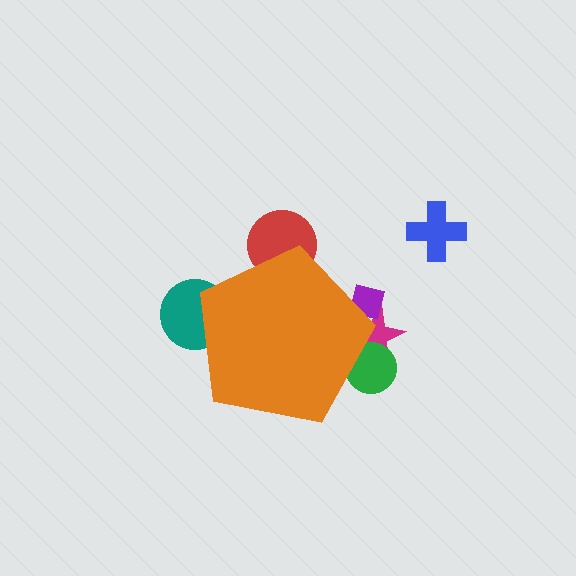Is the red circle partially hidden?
Yes, the red circle is partially hidden behind the orange pentagon.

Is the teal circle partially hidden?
Yes, the teal circle is partially hidden behind the orange pentagon.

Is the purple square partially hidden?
Yes, the purple square is partially hidden behind the orange pentagon.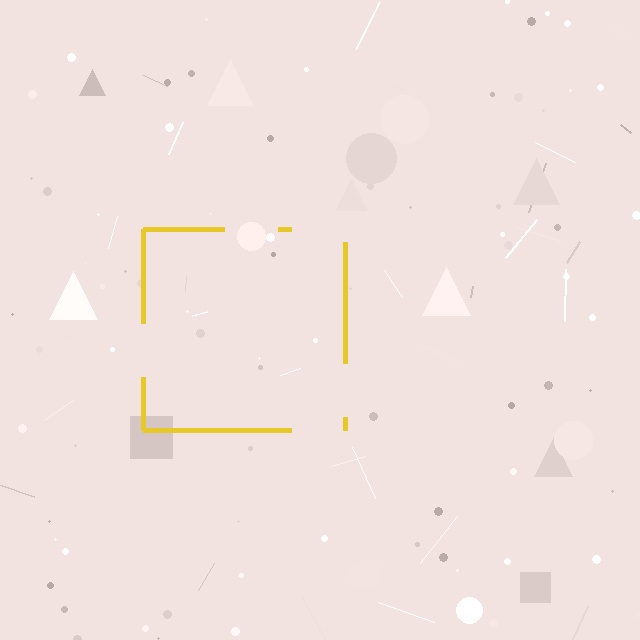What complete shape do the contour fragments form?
The contour fragments form a square.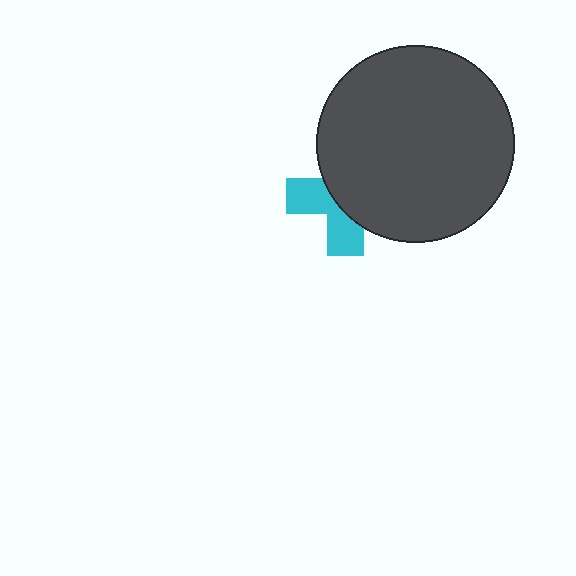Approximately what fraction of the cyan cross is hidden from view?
Roughly 58% of the cyan cross is hidden behind the dark gray circle.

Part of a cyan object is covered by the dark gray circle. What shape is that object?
It is a cross.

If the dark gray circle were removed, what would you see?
You would see the complete cyan cross.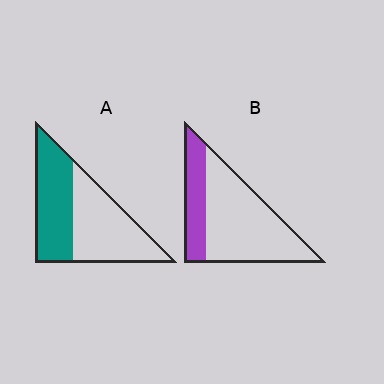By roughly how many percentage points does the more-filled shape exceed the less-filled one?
By roughly 20 percentage points (A over B).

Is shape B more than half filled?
No.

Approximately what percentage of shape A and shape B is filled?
A is approximately 45% and B is approximately 30%.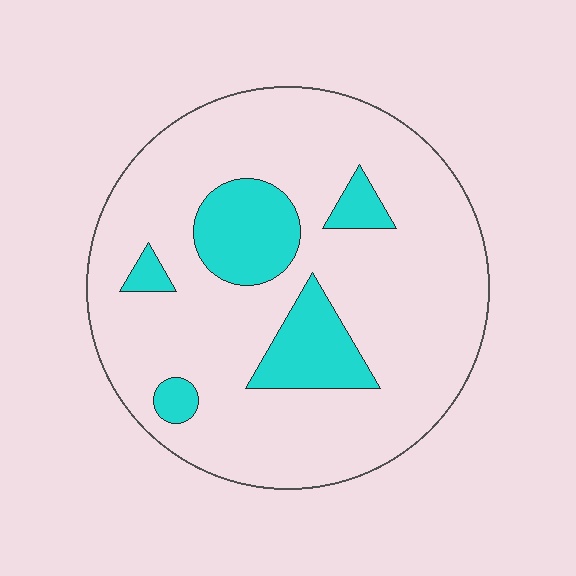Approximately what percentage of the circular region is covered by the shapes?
Approximately 20%.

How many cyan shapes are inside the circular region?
5.